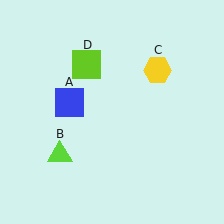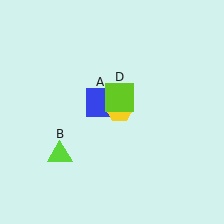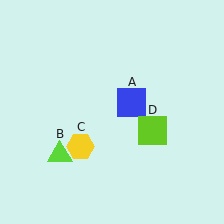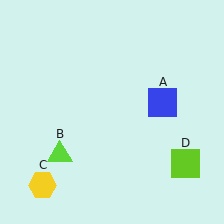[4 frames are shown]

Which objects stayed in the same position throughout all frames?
Lime triangle (object B) remained stationary.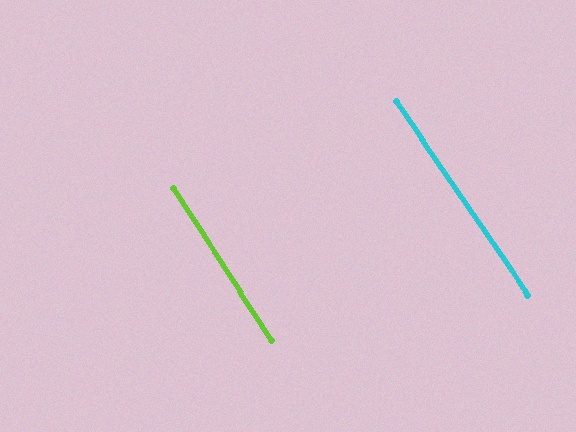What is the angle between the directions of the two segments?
Approximately 1 degree.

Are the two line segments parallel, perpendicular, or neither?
Parallel — their directions differ by only 1.2°.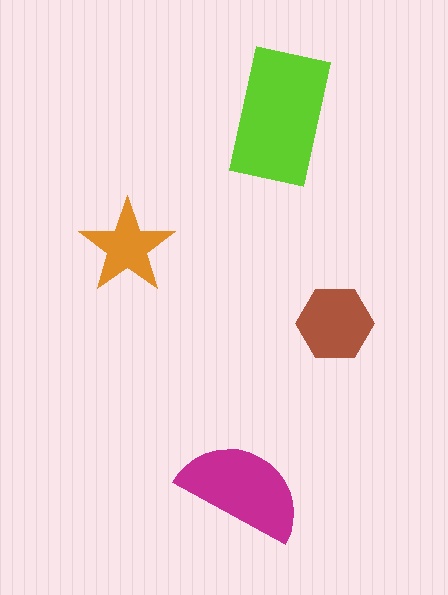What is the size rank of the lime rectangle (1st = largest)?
1st.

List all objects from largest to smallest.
The lime rectangle, the magenta semicircle, the brown hexagon, the orange star.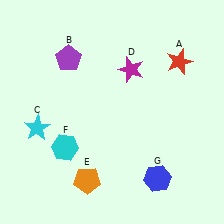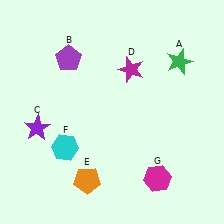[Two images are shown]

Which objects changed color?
A changed from red to green. C changed from cyan to purple. G changed from blue to magenta.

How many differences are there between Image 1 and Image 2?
There are 3 differences between the two images.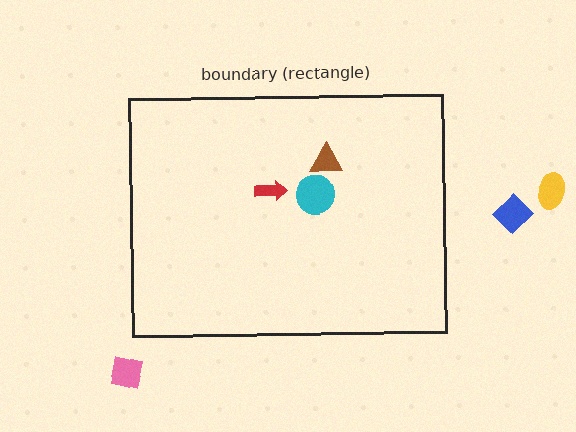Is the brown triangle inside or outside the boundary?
Inside.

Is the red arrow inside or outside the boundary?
Inside.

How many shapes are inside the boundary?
3 inside, 3 outside.